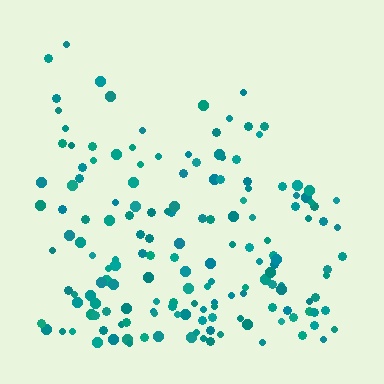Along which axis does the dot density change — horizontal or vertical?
Vertical.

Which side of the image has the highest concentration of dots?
The bottom.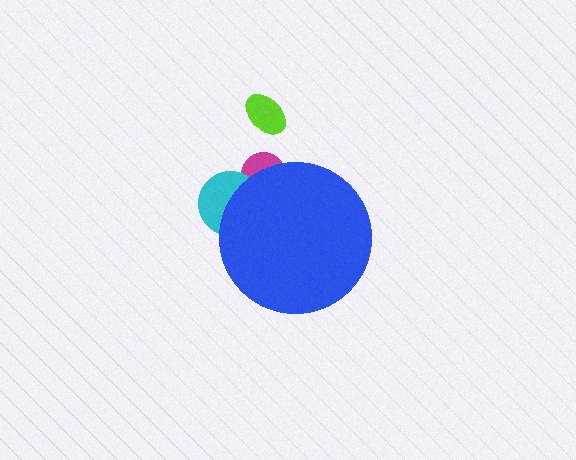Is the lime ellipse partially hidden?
No, the lime ellipse is fully visible.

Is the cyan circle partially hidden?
Yes, the cyan circle is partially hidden behind the blue circle.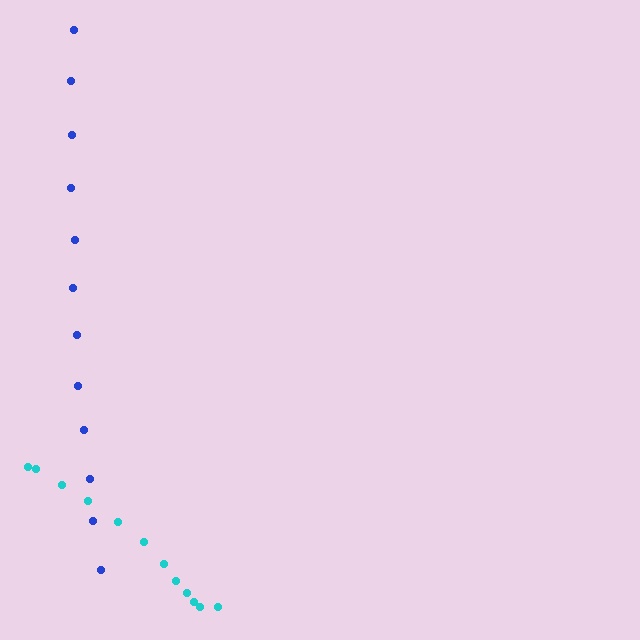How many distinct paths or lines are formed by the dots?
There are 2 distinct paths.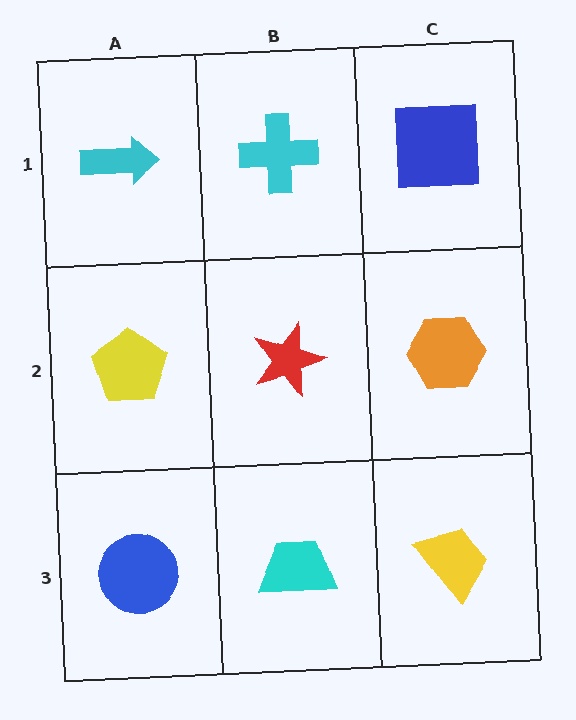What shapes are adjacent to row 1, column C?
An orange hexagon (row 2, column C), a cyan cross (row 1, column B).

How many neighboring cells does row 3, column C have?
2.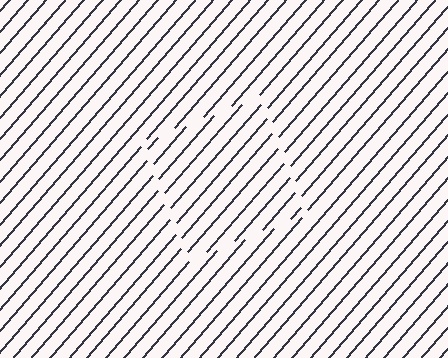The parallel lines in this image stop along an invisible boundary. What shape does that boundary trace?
An illusory square. The interior of the shape contains the same grating, shifted by half a period — the contour is defined by the phase discontinuity where line-ends from the inner and outer gratings abut.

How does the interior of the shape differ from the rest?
The interior of the shape contains the same grating, shifted by half a period — the contour is defined by the phase discontinuity where line-ends from the inner and outer gratings abut.